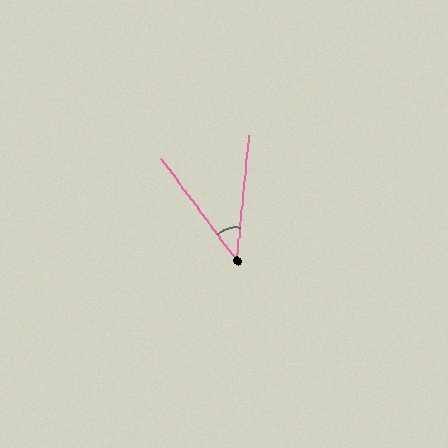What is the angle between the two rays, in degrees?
Approximately 42 degrees.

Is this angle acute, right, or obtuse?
It is acute.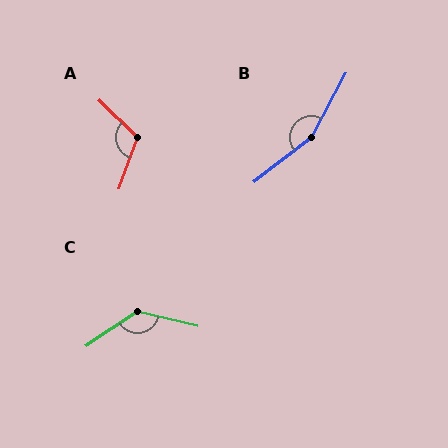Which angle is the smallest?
A, at approximately 114 degrees.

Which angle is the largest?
B, at approximately 155 degrees.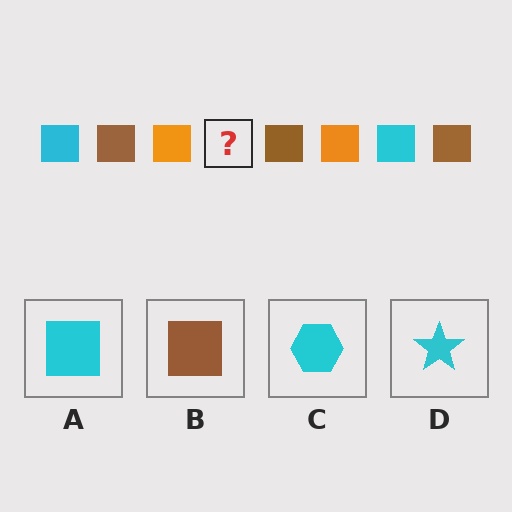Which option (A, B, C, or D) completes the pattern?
A.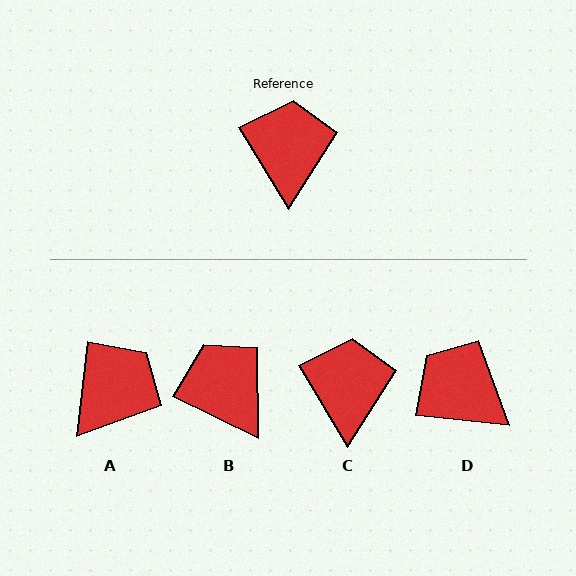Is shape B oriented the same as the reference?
No, it is off by about 33 degrees.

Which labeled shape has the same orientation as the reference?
C.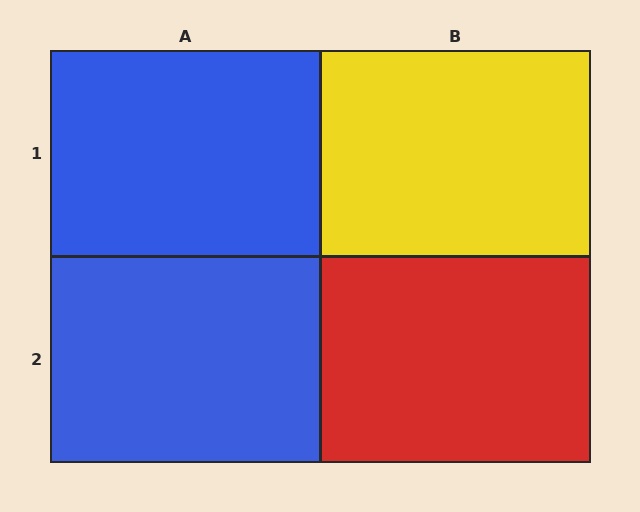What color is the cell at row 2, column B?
Red.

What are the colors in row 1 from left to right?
Blue, yellow.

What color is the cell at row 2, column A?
Blue.